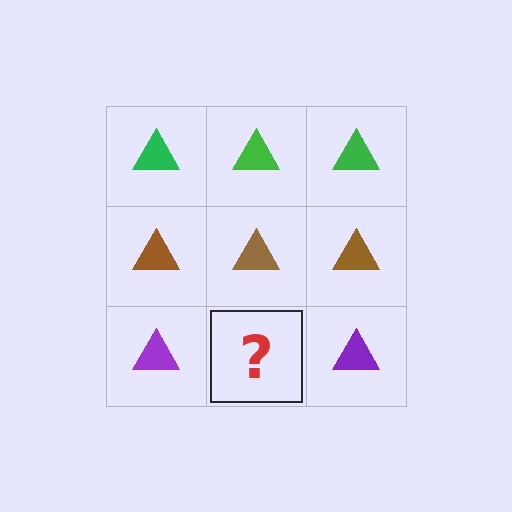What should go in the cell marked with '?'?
The missing cell should contain a purple triangle.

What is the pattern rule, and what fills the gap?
The rule is that each row has a consistent color. The gap should be filled with a purple triangle.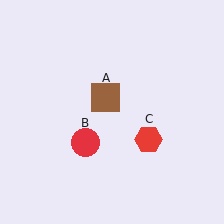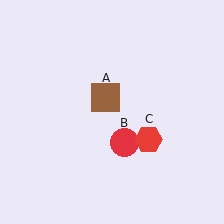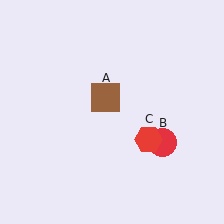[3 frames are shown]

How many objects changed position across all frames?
1 object changed position: red circle (object B).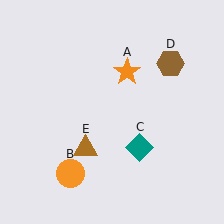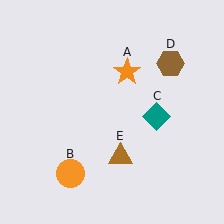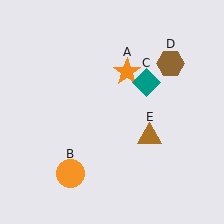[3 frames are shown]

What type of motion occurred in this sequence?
The teal diamond (object C), brown triangle (object E) rotated counterclockwise around the center of the scene.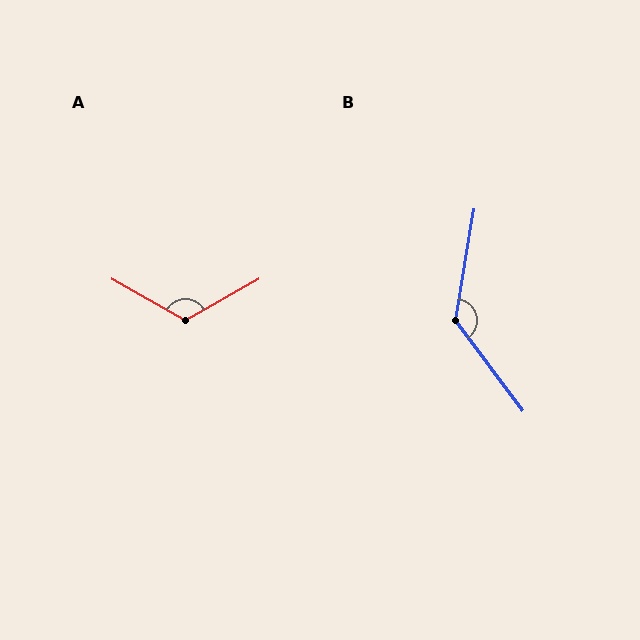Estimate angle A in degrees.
Approximately 121 degrees.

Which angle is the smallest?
A, at approximately 121 degrees.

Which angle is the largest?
B, at approximately 134 degrees.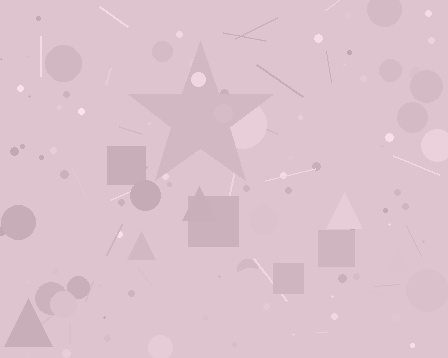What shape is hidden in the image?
A star is hidden in the image.